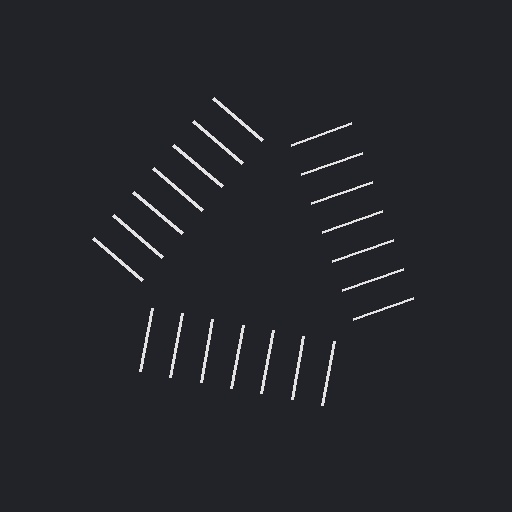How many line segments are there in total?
21 — 7 along each of the 3 edges.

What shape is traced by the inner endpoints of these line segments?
An illusory triangle — the line segments terminate on its edges but no continuous stroke is drawn.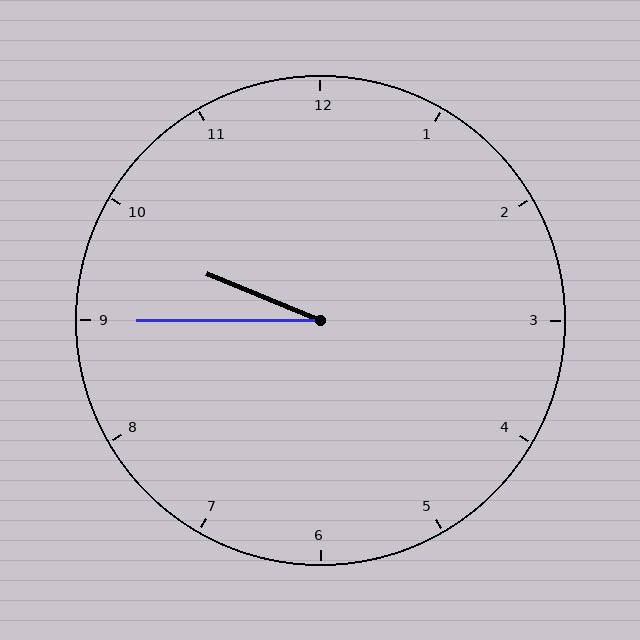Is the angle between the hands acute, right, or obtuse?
It is acute.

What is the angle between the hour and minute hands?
Approximately 22 degrees.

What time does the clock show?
9:45.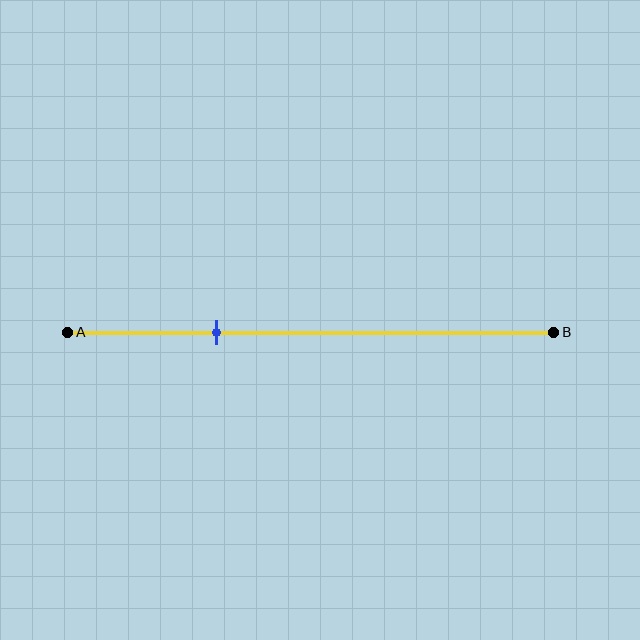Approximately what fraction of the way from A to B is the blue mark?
The blue mark is approximately 30% of the way from A to B.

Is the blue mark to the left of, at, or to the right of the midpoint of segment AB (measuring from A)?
The blue mark is to the left of the midpoint of segment AB.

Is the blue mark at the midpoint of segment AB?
No, the mark is at about 30% from A, not at the 50% midpoint.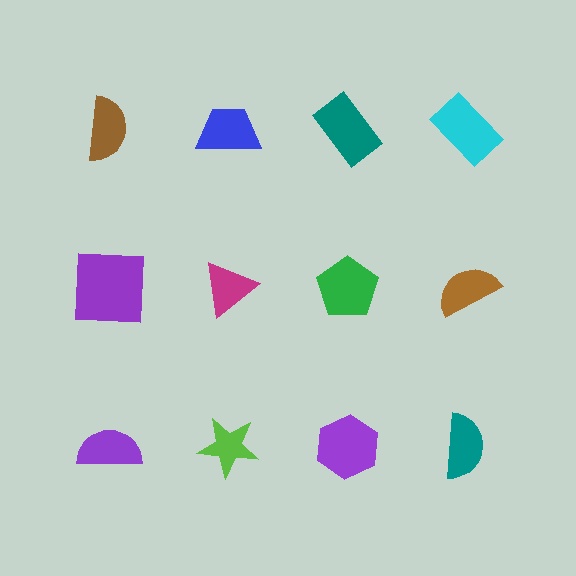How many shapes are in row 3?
4 shapes.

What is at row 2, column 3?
A green pentagon.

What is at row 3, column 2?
A lime star.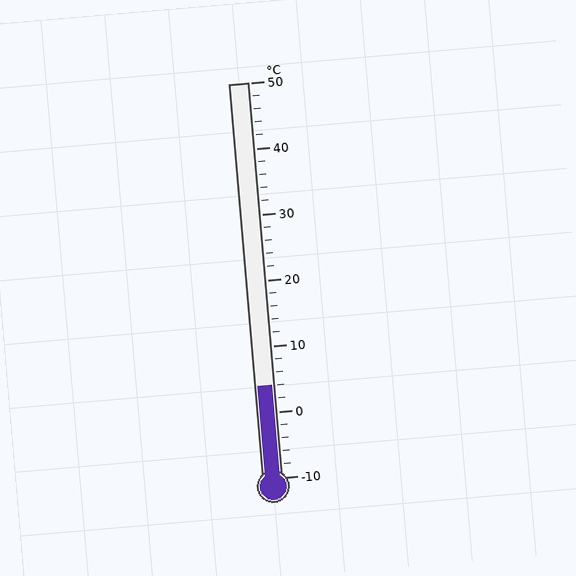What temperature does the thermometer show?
The thermometer shows approximately 4°C.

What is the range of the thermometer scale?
The thermometer scale ranges from -10°C to 50°C.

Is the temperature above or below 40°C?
The temperature is below 40°C.